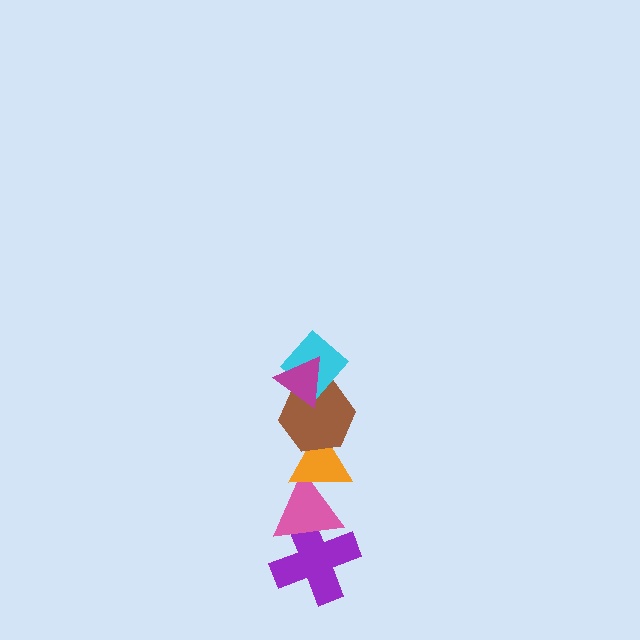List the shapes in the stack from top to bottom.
From top to bottom: the magenta triangle, the cyan diamond, the brown hexagon, the orange triangle, the pink triangle, the purple cross.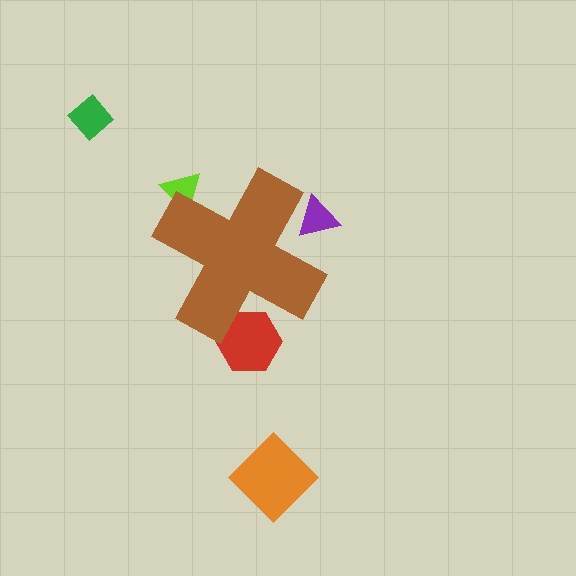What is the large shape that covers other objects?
A brown cross.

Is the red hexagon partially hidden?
Yes, the red hexagon is partially hidden behind the brown cross.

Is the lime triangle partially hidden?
Yes, the lime triangle is partially hidden behind the brown cross.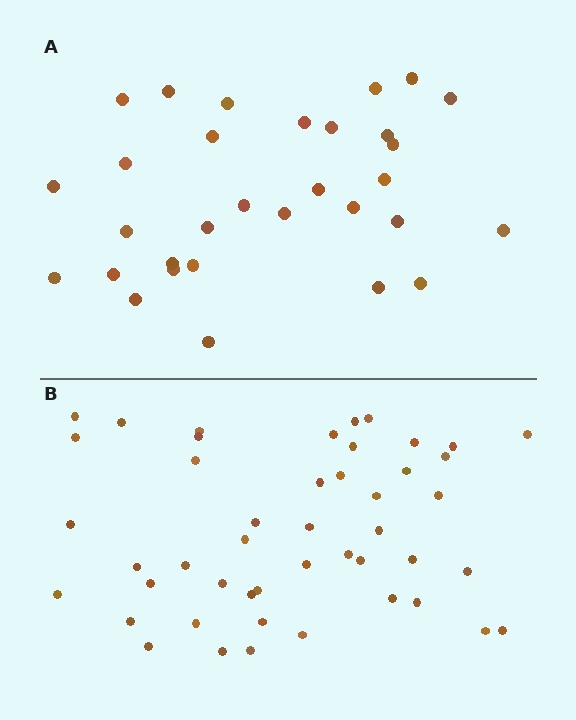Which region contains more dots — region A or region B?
Region B (the bottom region) has more dots.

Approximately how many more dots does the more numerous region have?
Region B has approximately 15 more dots than region A.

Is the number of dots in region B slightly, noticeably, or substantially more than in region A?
Region B has substantially more. The ratio is roughly 1.5 to 1.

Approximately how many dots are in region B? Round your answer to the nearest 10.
About 50 dots. (The exact count is 47, which rounds to 50.)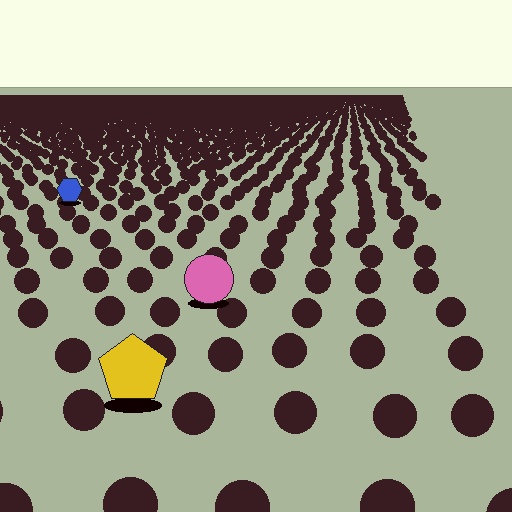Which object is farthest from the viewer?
The blue hexagon is farthest from the viewer. It appears smaller and the ground texture around it is denser.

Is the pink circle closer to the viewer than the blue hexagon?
Yes. The pink circle is closer — you can tell from the texture gradient: the ground texture is coarser near it.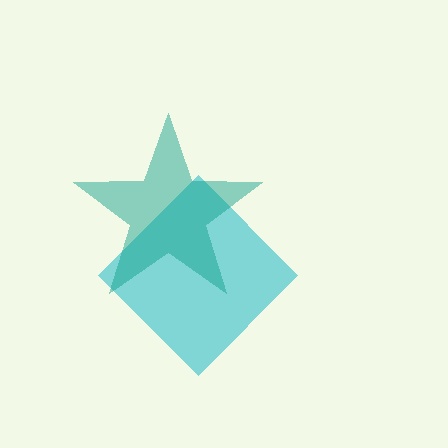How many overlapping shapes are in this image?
There are 2 overlapping shapes in the image.